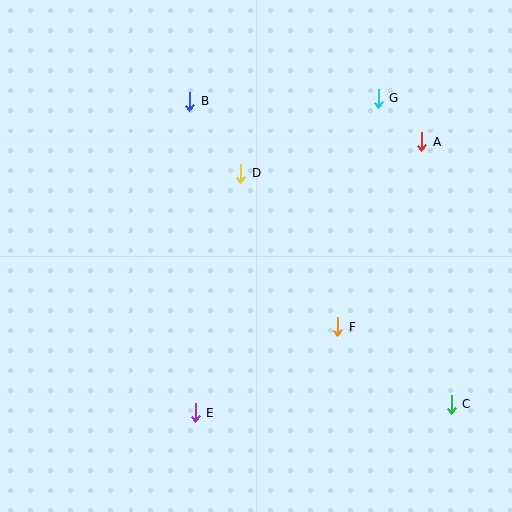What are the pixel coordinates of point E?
Point E is at (195, 413).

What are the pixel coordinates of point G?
Point G is at (378, 98).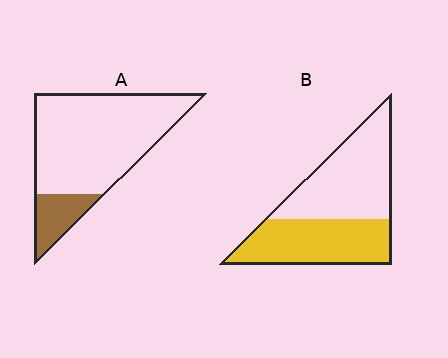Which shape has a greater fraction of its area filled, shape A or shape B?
Shape B.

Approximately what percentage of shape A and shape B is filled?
A is approximately 15% and B is approximately 45%.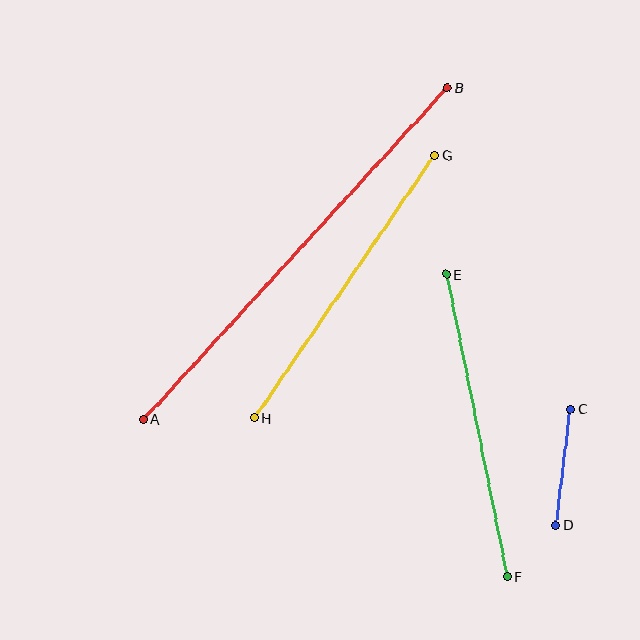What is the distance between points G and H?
The distance is approximately 319 pixels.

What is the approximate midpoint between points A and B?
The midpoint is at approximately (295, 254) pixels.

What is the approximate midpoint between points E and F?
The midpoint is at approximately (477, 425) pixels.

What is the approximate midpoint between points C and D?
The midpoint is at approximately (563, 467) pixels.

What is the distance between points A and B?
The distance is approximately 449 pixels.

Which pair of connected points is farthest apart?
Points A and B are farthest apart.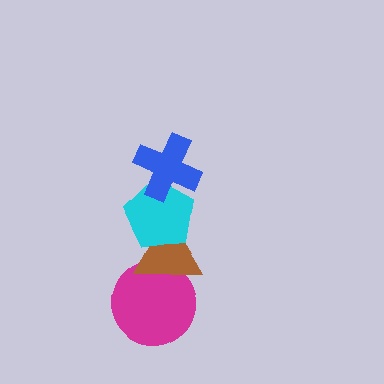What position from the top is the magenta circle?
The magenta circle is 4th from the top.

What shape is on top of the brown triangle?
The cyan pentagon is on top of the brown triangle.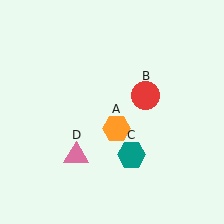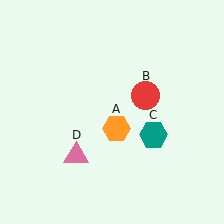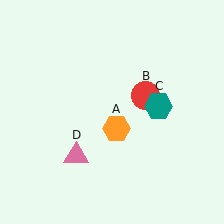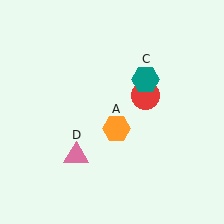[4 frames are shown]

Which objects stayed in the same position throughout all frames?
Orange hexagon (object A) and red circle (object B) and pink triangle (object D) remained stationary.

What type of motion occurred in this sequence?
The teal hexagon (object C) rotated counterclockwise around the center of the scene.